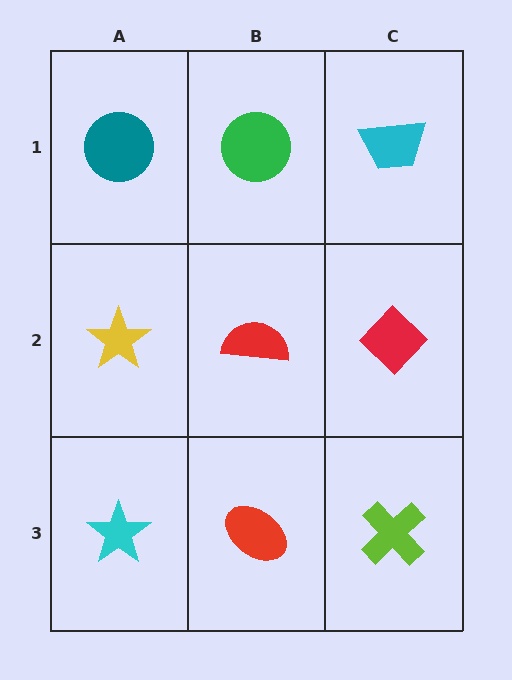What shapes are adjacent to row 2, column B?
A green circle (row 1, column B), a red ellipse (row 3, column B), a yellow star (row 2, column A), a red diamond (row 2, column C).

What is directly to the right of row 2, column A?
A red semicircle.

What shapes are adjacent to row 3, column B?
A red semicircle (row 2, column B), a cyan star (row 3, column A), a lime cross (row 3, column C).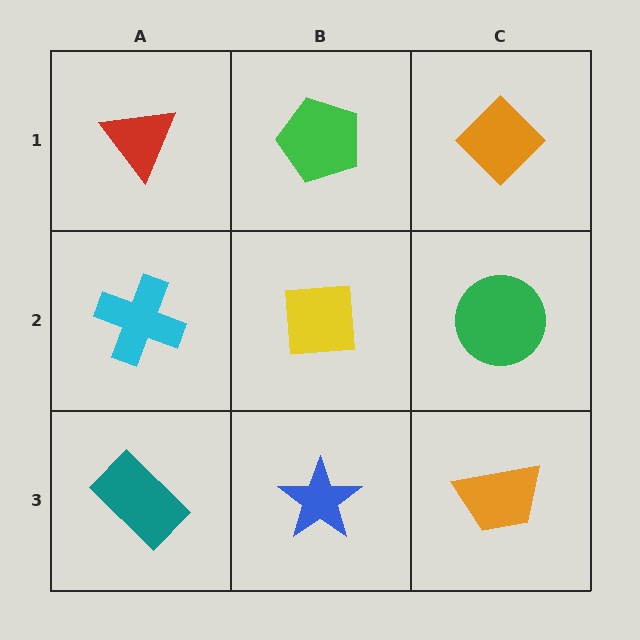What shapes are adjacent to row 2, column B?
A green pentagon (row 1, column B), a blue star (row 3, column B), a cyan cross (row 2, column A), a green circle (row 2, column C).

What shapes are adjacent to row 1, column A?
A cyan cross (row 2, column A), a green pentagon (row 1, column B).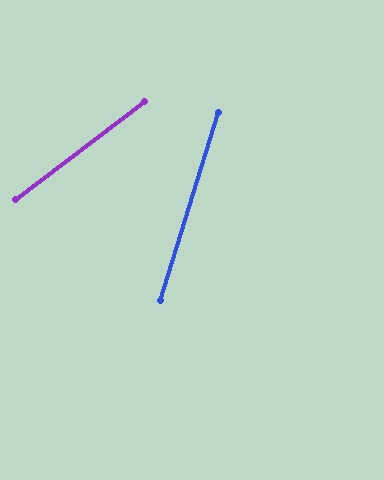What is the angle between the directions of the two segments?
Approximately 36 degrees.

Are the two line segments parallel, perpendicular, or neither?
Neither parallel nor perpendicular — they differ by about 36°.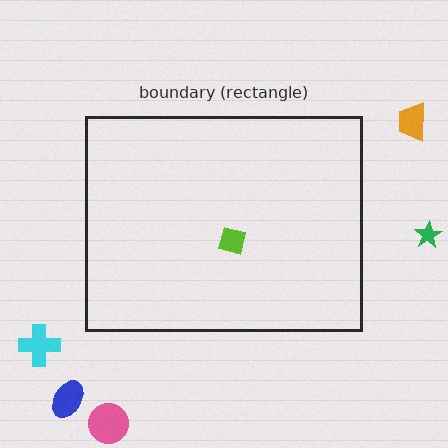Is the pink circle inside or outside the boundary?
Outside.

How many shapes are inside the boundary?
1 inside, 5 outside.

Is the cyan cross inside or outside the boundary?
Outside.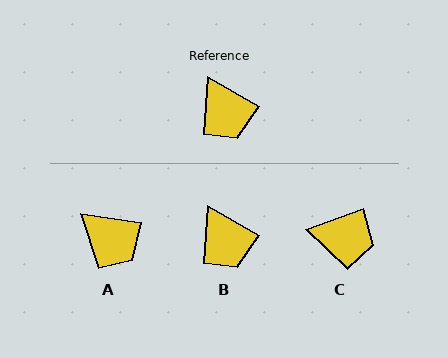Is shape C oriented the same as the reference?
No, it is off by about 50 degrees.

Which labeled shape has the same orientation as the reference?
B.